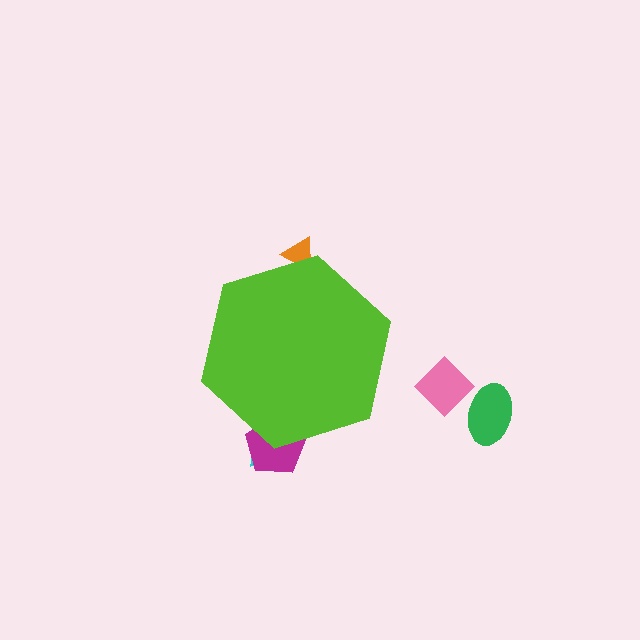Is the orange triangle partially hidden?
Yes, the orange triangle is partially hidden behind the lime hexagon.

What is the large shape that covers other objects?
A lime hexagon.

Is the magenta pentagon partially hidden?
Yes, the magenta pentagon is partially hidden behind the lime hexagon.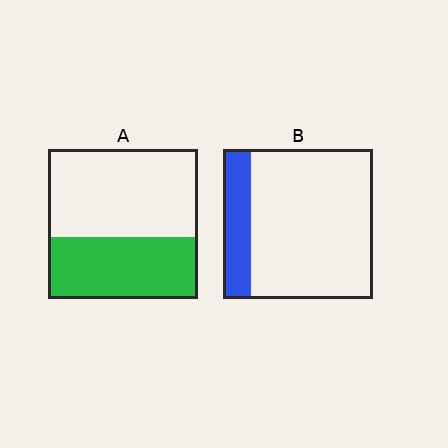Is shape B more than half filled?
No.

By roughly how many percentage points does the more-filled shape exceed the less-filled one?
By roughly 25 percentage points (A over B).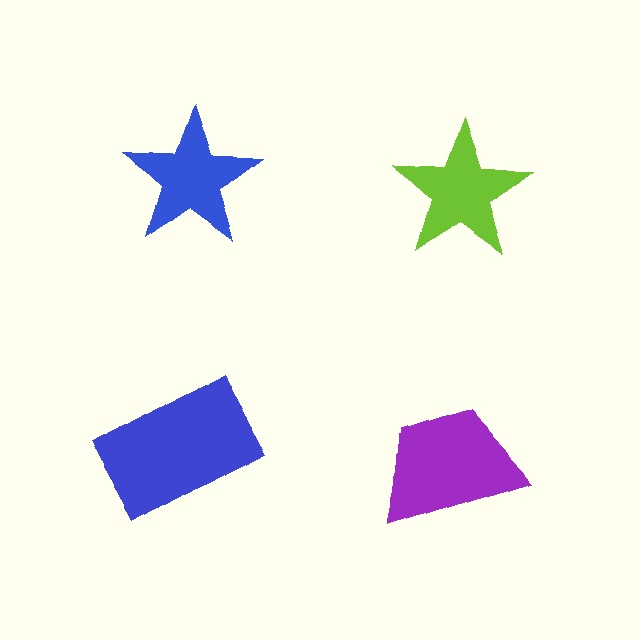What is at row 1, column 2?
A lime star.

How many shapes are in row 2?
2 shapes.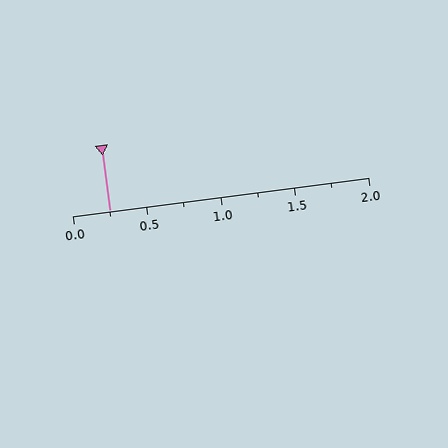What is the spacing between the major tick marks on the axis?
The major ticks are spaced 0.5 apart.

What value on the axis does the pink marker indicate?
The marker indicates approximately 0.25.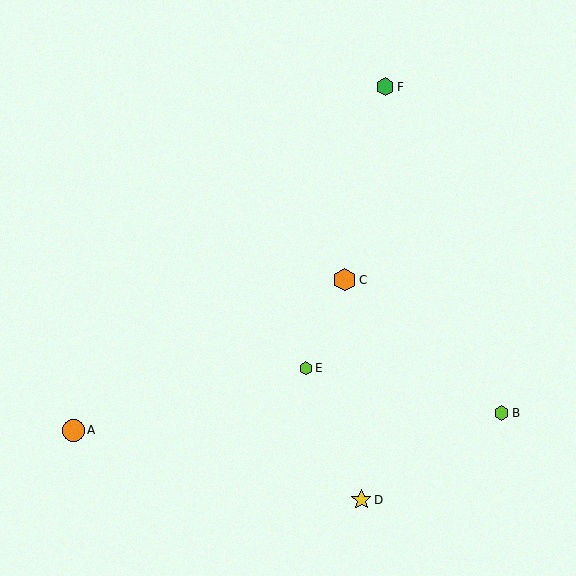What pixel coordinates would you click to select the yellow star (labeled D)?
Click at (361, 500) to select the yellow star D.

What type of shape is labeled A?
Shape A is an orange circle.